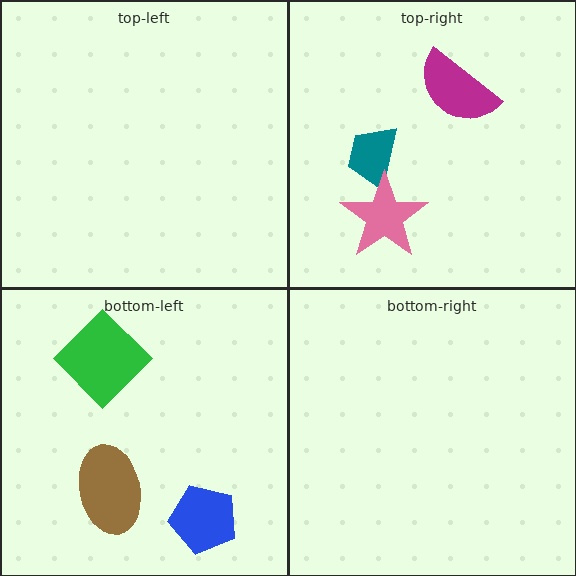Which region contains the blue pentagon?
The bottom-left region.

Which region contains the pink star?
The top-right region.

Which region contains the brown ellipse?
The bottom-left region.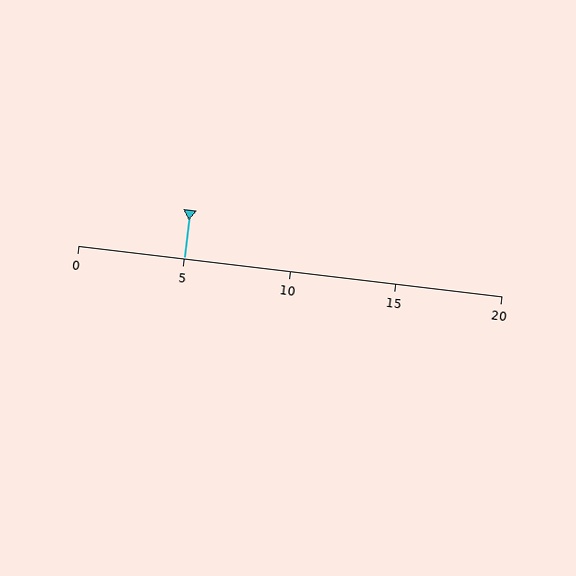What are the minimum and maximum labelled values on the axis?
The axis runs from 0 to 20.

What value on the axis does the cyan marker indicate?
The marker indicates approximately 5.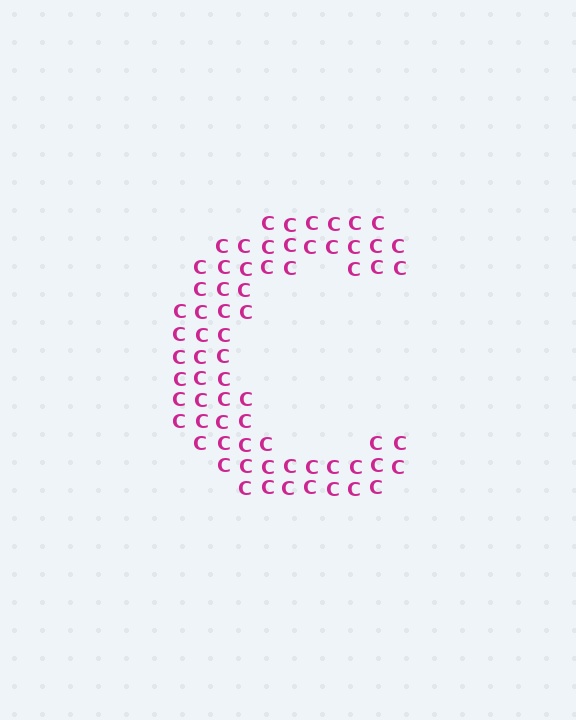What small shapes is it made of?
It is made of small letter C's.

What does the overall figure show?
The overall figure shows the letter C.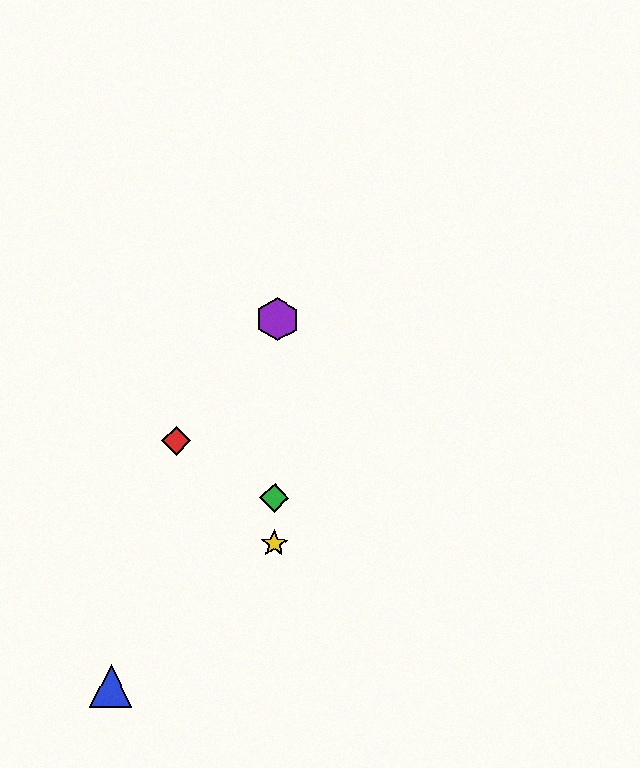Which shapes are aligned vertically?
The green diamond, the yellow star, the purple hexagon are aligned vertically.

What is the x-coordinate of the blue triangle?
The blue triangle is at x≈111.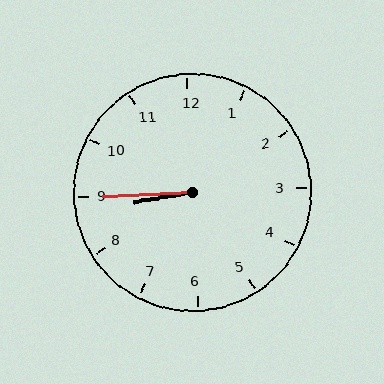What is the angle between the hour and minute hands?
Approximately 8 degrees.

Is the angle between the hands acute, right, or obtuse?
It is acute.